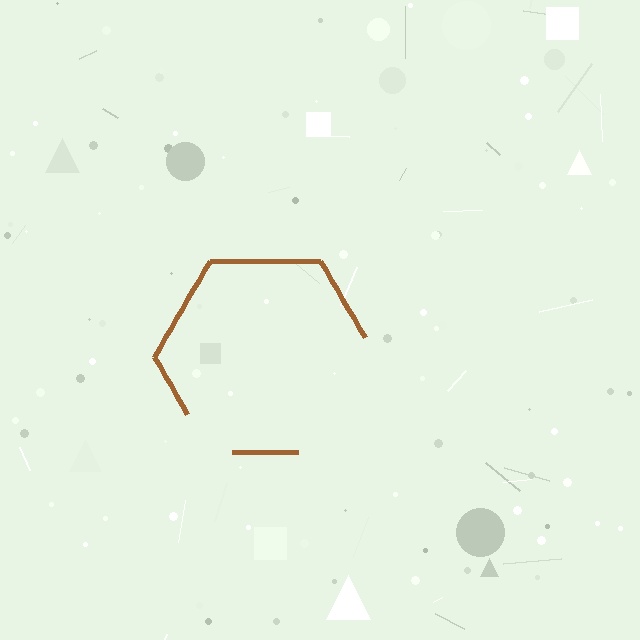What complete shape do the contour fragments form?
The contour fragments form a hexagon.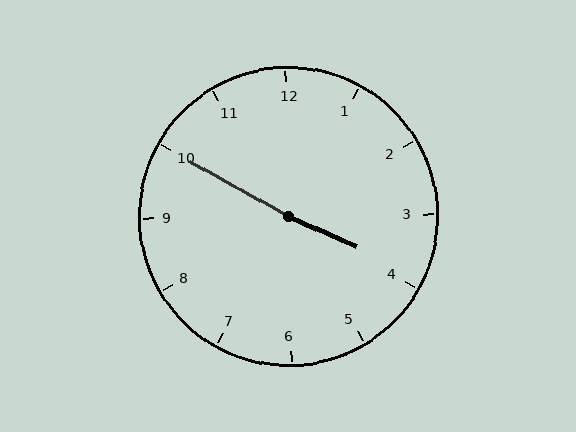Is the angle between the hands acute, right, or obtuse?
It is obtuse.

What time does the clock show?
3:50.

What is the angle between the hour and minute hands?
Approximately 175 degrees.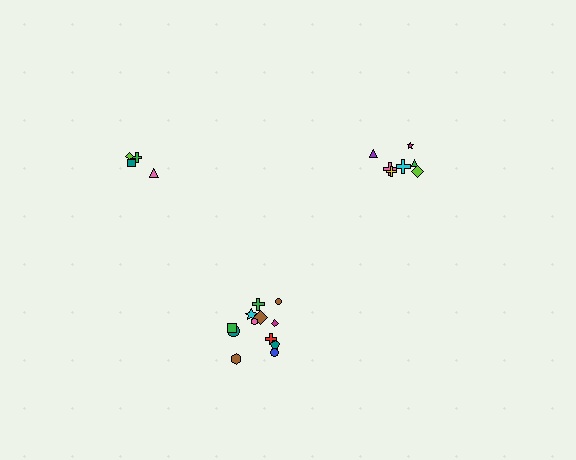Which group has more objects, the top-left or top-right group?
The top-right group.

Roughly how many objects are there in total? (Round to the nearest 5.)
Roughly 25 objects in total.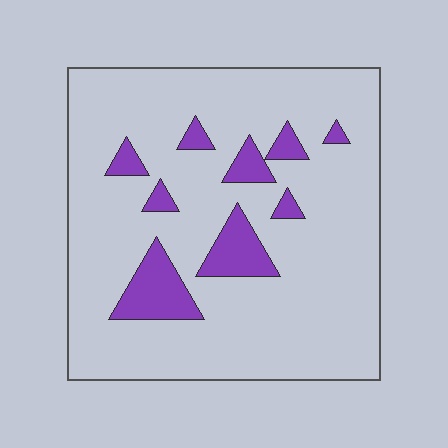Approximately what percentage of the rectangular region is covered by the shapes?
Approximately 15%.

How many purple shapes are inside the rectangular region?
9.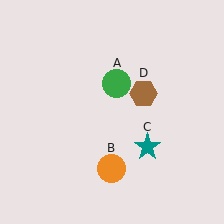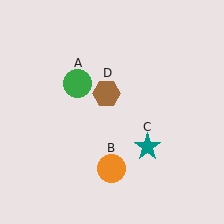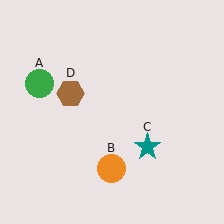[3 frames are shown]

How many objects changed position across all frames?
2 objects changed position: green circle (object A), brown hexagon (object D).